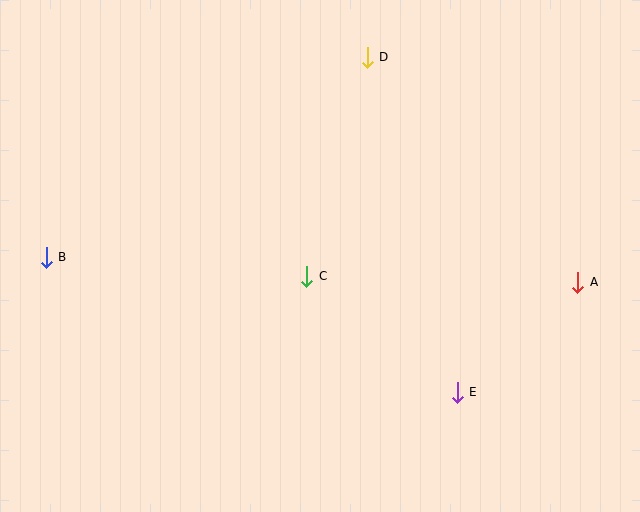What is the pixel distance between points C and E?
The distance between C and E is 190 pixels.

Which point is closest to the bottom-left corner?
Point B is closest to the bottom-left corner.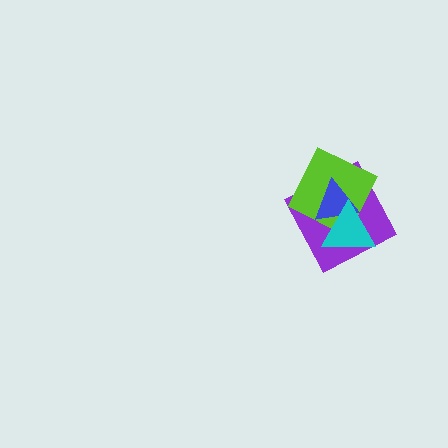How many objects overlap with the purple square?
3 objects overlap with the purple square.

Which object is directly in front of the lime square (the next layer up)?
The blue triangle is directly in front of the lime square.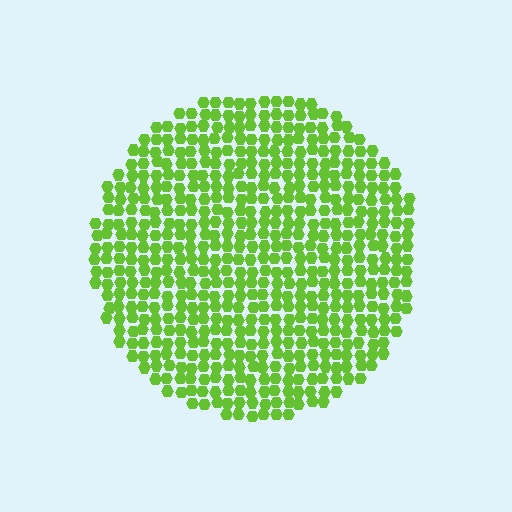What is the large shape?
The large shape is a circle.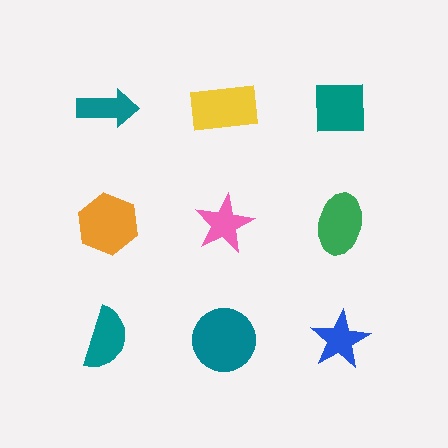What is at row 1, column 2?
A yellow rectangle.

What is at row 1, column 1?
A teal arrow.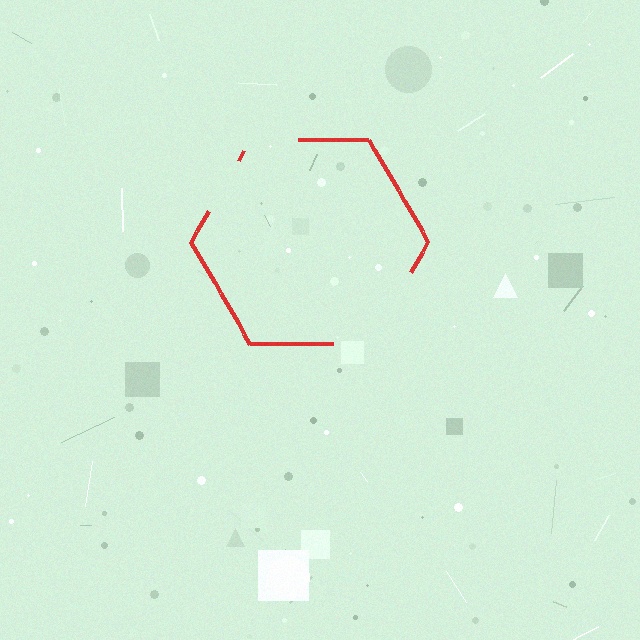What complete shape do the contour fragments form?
The contour fragments form a hexagon.